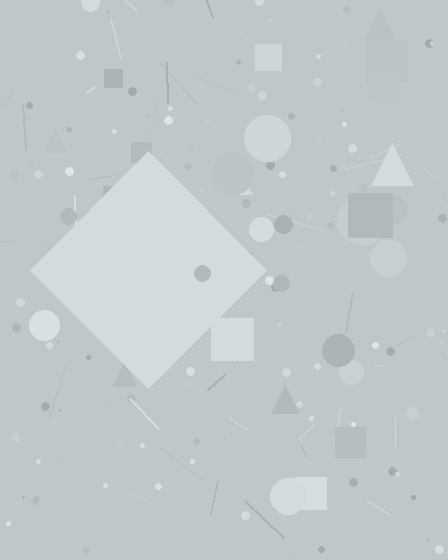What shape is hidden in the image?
A diamond is hidden in the image.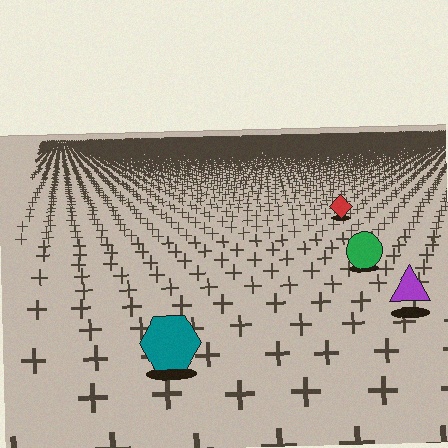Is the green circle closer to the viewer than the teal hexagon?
No. The teal hexagon is closer — you can tell from the texture gradient: the ground texture is coarser near it.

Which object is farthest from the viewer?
The red diamond is farthest from the viewer. It appears smaller and the ground texture around it is denser.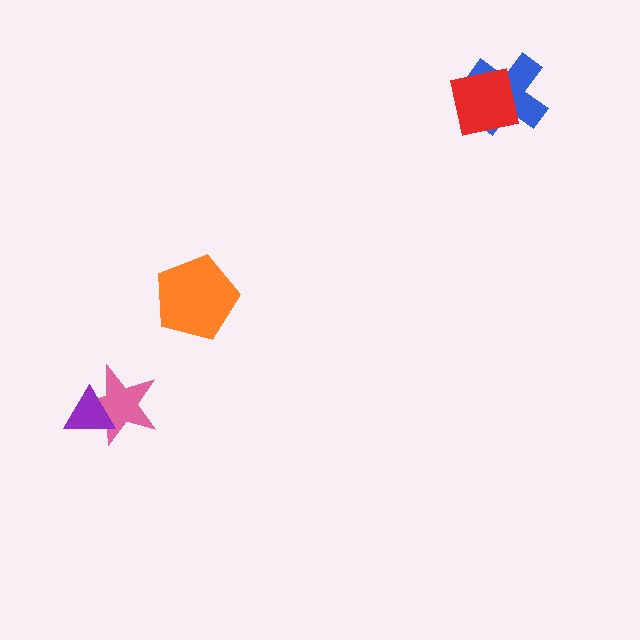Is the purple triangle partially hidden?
No, no other shape covers it.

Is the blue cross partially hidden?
Yes, it is partially covered by another shape.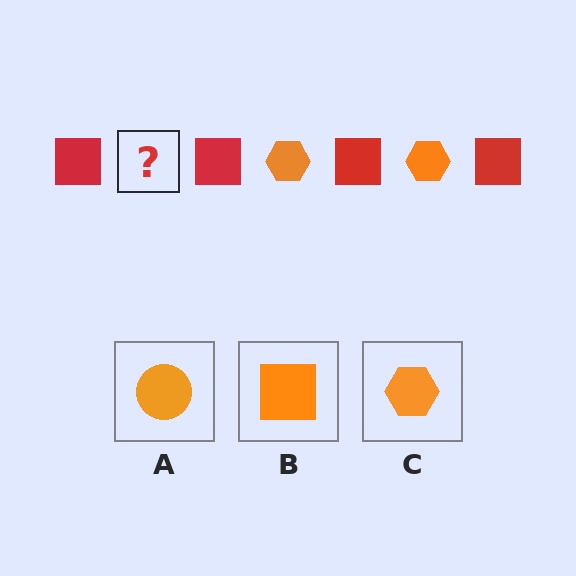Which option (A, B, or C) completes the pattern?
C.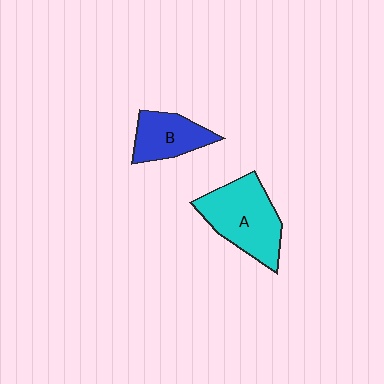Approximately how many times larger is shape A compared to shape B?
Approximately 1.6 times.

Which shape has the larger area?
Shape A (cyan).